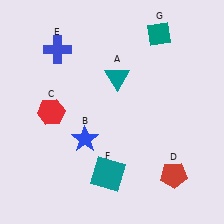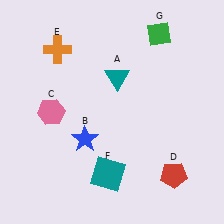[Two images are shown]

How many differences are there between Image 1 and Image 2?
There are 3 differences between the two images.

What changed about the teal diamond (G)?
In Image 1, G is teal. In Image 2, it changed to green.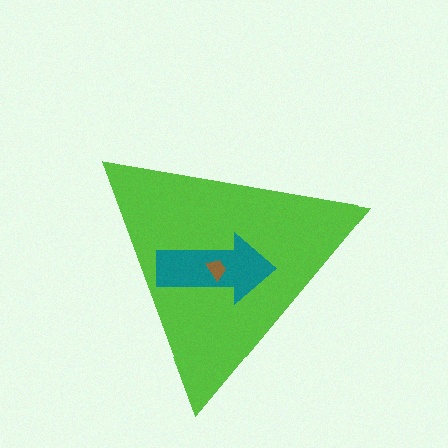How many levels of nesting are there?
3.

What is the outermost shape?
The lime triangle.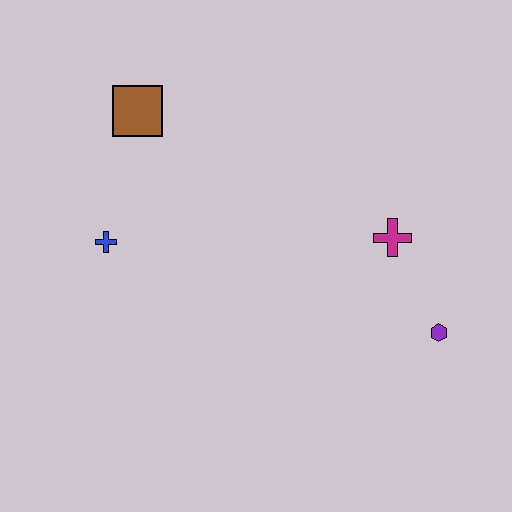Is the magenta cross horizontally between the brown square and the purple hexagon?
Yes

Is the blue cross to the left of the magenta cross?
Yes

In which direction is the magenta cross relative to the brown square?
The magenta cross is to the right of the brown square.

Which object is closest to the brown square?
The blue cross is closest to the brown square.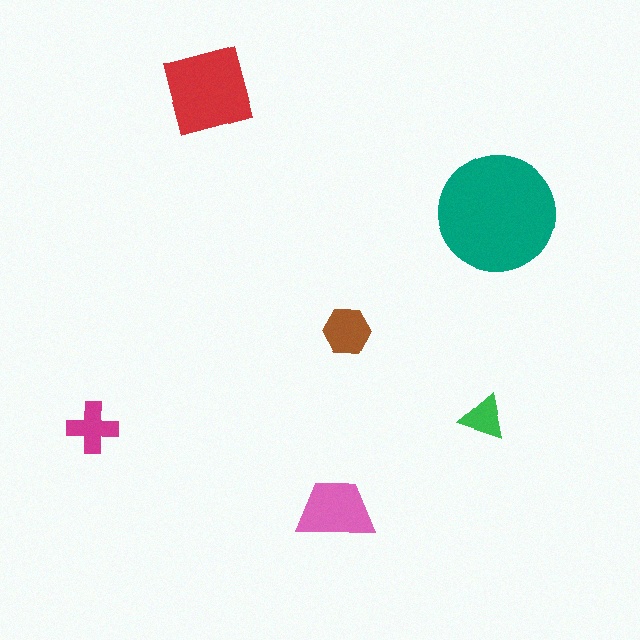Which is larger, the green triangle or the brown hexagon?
The brown hexagon.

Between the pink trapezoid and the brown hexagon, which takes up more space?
The pink trapezoid.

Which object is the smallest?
The green triangle.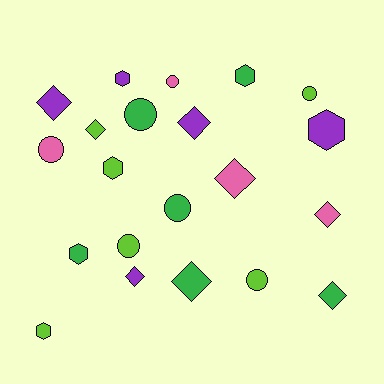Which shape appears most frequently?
Diamond, with 8 objects.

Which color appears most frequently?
Green, with 6 objects.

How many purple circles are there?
There are no purple circles.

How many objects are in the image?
There are 21 objects.